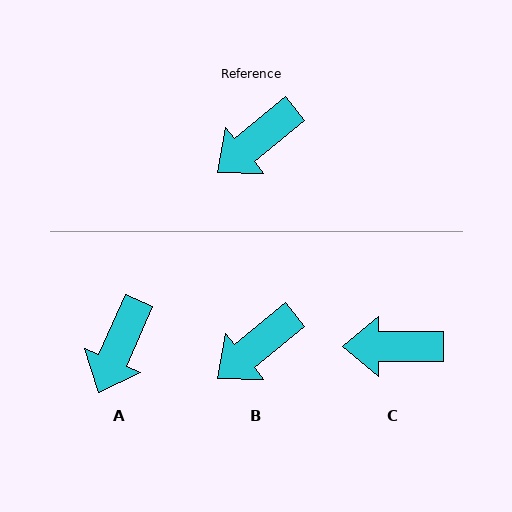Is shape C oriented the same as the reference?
No, it is off by about 39 degrees.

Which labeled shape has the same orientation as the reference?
B.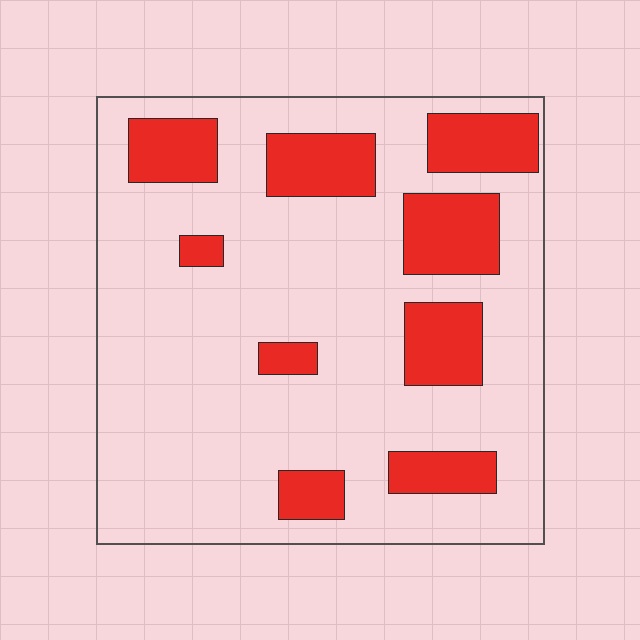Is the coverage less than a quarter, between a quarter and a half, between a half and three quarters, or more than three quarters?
Less than a quarter.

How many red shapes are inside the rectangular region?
9.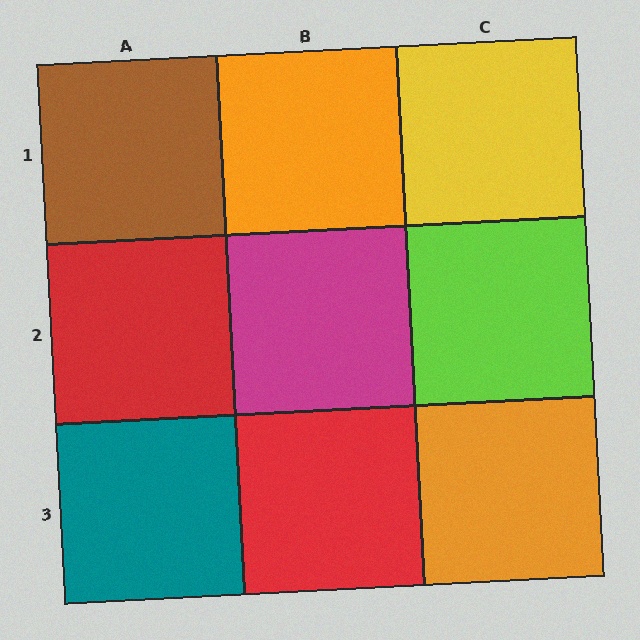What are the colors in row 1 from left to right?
Brown, orange, yellow.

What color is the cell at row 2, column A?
Red.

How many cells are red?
2 cells are red.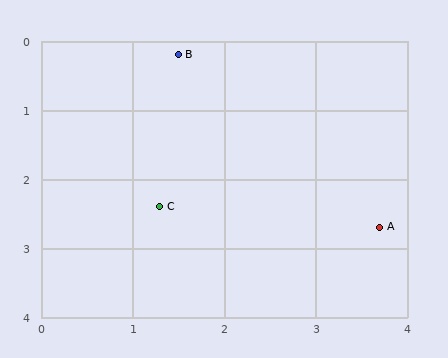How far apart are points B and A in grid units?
Points B and A are about 3.3 grid units apart.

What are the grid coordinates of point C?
Point C is at approximately (1.3, 2.4).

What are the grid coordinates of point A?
Point A is at approximately (3.7, 2.7).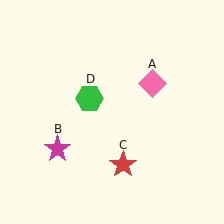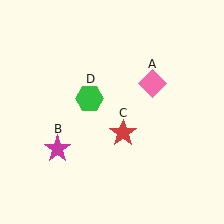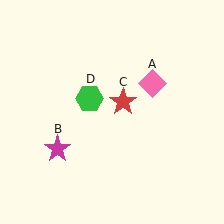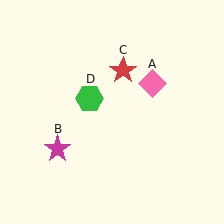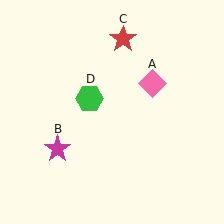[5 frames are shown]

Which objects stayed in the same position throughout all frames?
Pink diamond (object A) and magenta star (object B) and green hexagon (object D) remained stationary.